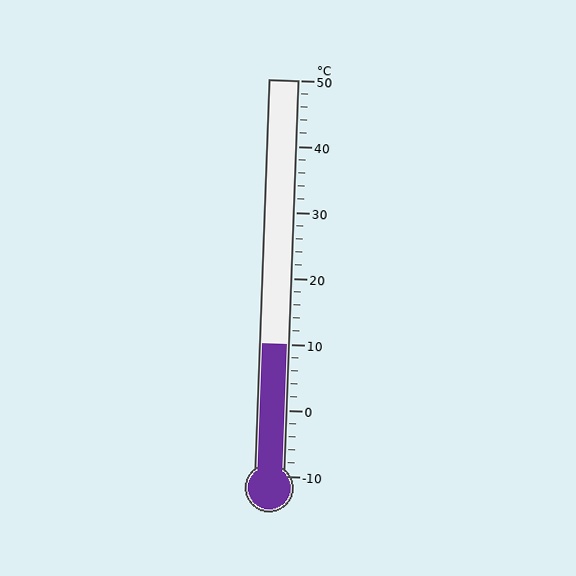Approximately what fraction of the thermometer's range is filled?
The thermometer is filled to approximately 35% of its range.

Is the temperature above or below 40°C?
The temperature is below 40°C.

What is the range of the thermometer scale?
The thermometer scale ranges from -10°C to 50°C.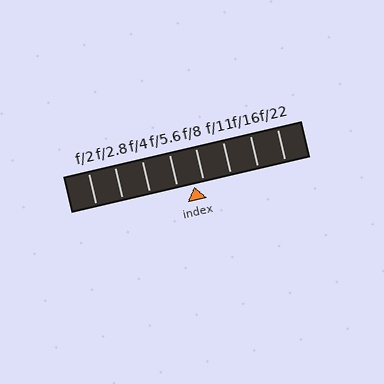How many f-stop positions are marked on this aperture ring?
There are 8 f-stop positions marked.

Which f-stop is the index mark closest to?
The index mark is closest to f/8.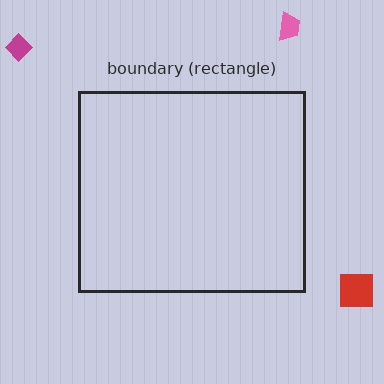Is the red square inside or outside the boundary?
Outside.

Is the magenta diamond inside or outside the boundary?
Outside.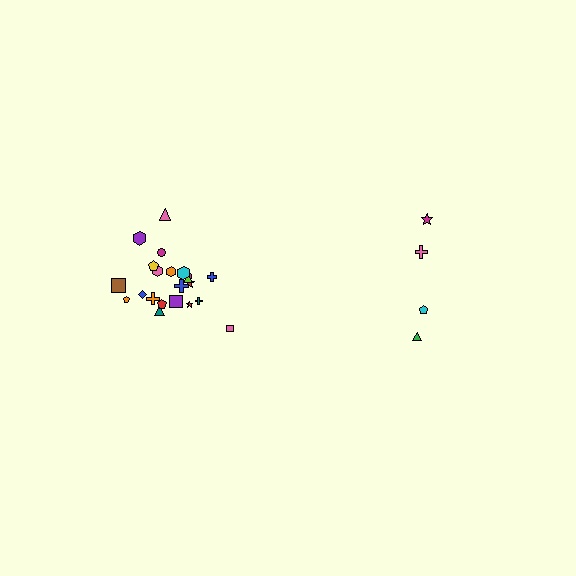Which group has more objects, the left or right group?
The left group.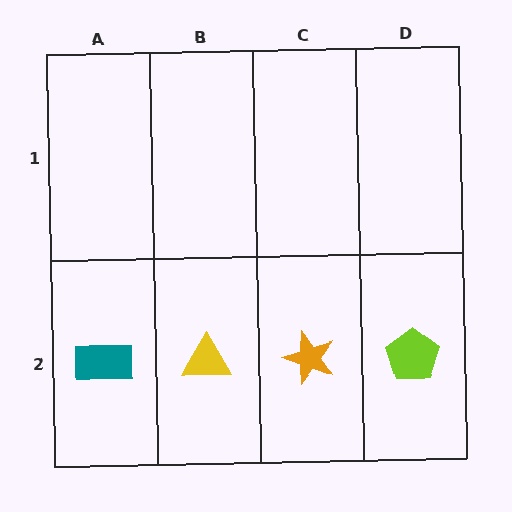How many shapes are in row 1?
0 shapes.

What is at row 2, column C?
An orange star.